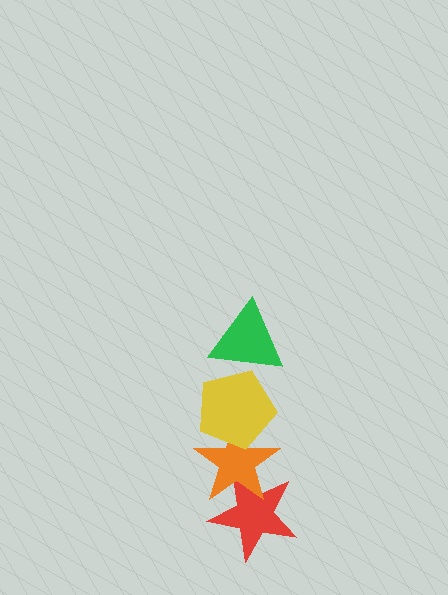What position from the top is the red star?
The red star is 4th from the top.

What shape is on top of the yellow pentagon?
The green triangle is on top of the yellow pentagon.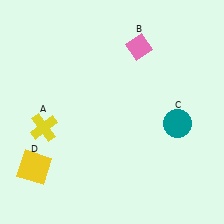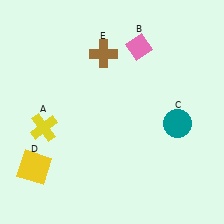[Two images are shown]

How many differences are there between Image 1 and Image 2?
There is 1 difference between the two images.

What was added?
A brown cross (E) was added in Image 2.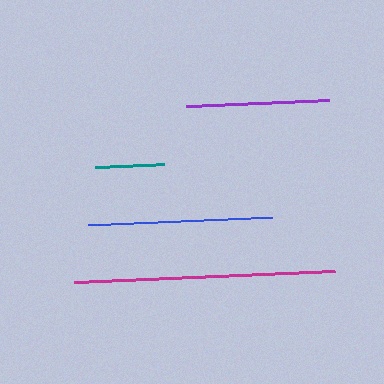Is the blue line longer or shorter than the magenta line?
The magenta line is longer than the blue line.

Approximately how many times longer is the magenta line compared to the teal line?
The magenta line is approximately 3.8 times the length of the teal line.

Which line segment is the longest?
The magenta line is the longest at approximately 261 pixels.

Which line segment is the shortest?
The teal line is the shortest at approximately 68 pixels.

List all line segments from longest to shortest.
From longest to shortest: magenta, blue, purple, teal.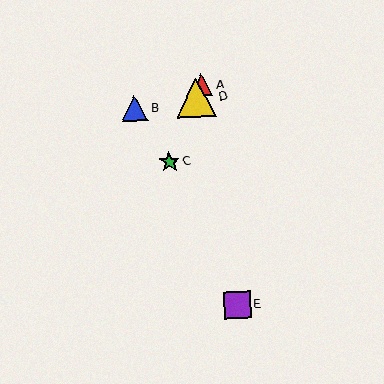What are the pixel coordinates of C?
Object C is at (170, 162).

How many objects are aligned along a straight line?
3 objects (A, C, D) are aligned along a straight line.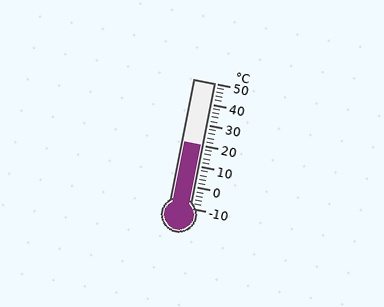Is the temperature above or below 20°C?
The temperature is at 20°C.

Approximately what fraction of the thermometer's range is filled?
The thermometer is filled to approximately 50% of its range.